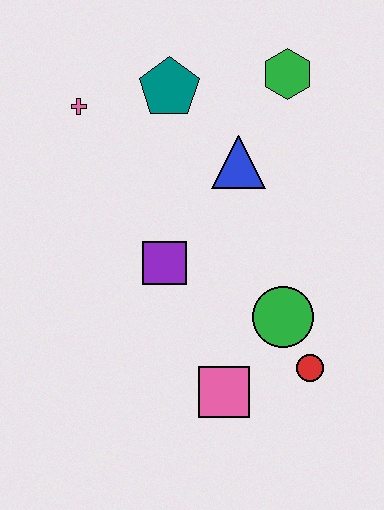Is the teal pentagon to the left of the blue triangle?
Yes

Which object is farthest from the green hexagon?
The pink square is farthest from the green hexagon.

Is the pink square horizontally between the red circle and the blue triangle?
No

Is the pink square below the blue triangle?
Yes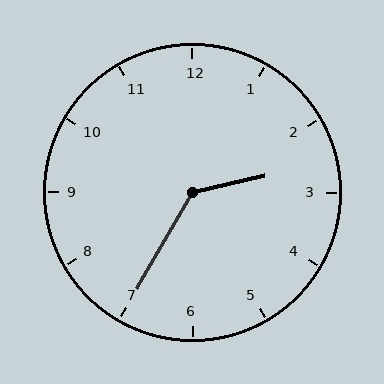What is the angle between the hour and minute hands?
Approximately 132 degrees.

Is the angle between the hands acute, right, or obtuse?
It is obtuse.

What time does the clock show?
2:35.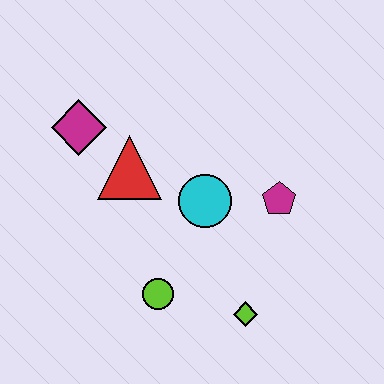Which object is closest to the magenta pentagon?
The cyan circle is closest to the magenta pentagon.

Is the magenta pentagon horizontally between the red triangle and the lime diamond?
No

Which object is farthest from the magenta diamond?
The lime diamond is farthest from the magenta diamond.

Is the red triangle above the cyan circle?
Yes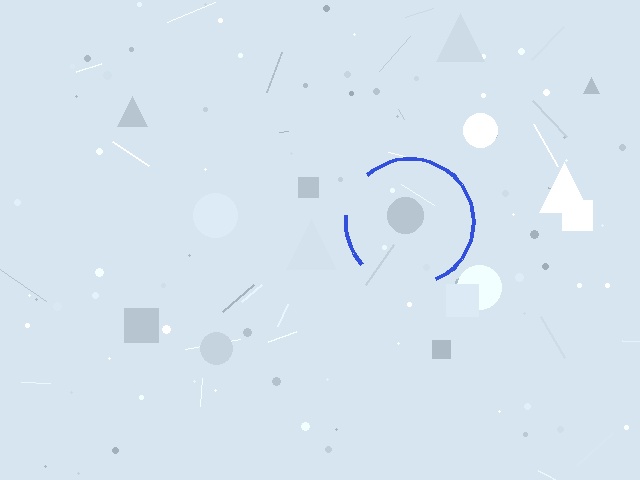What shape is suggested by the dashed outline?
The dashed outline suggests a circle.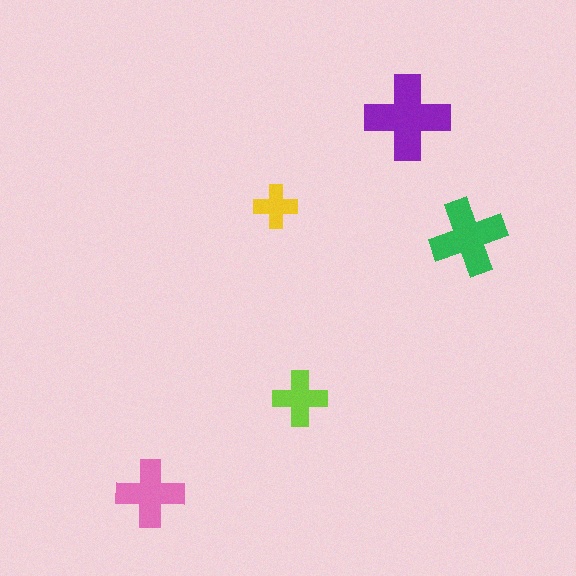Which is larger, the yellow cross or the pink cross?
The pink one.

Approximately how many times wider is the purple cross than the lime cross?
About 1.5 times wider.